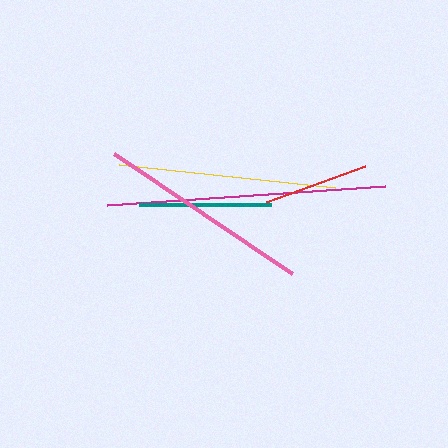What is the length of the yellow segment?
The yellow segment is approximately 217 pixels long.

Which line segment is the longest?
The magenta line is the longest at approximately 278 pixels.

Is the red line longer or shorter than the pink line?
The pink line is longer than the red line.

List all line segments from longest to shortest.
From longest to shortest: magenta, yellow, pink, teal, red.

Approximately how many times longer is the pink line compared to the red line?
The pink line is approximately 2.0 times the length of the red line.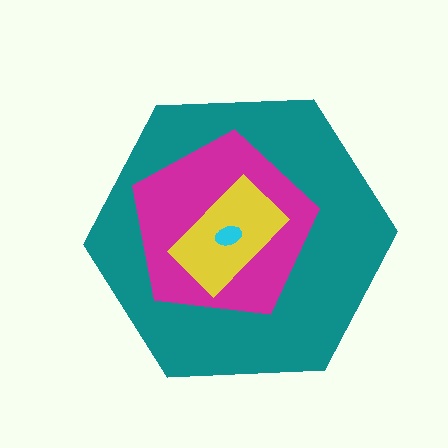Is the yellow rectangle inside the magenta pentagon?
Yes.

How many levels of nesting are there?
4.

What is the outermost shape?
The teal hexagon.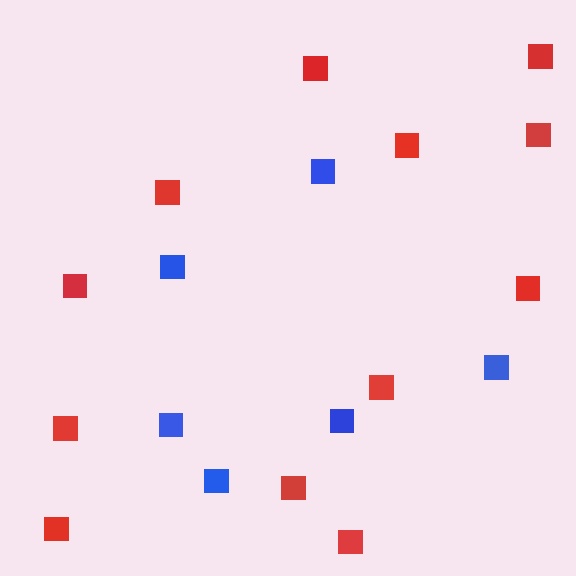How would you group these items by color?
There are 2 groups: one group of red squares (12) and one group of blue squares (6).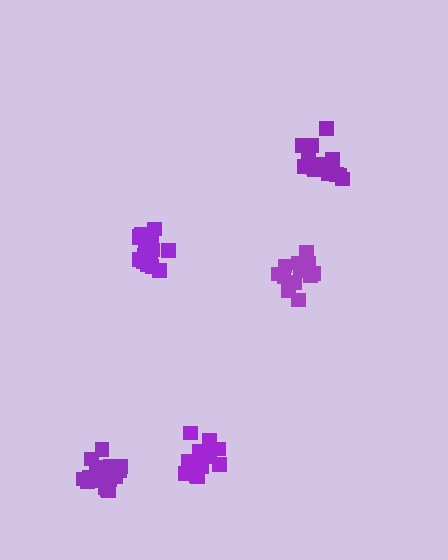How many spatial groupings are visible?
There are 5 spatial groupings.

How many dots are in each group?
Group 1: 15 dots, Group 2: 16 dots, Group 3: 16 dots, Group 4: 16 dots, Group 5: 17 dots (80 total).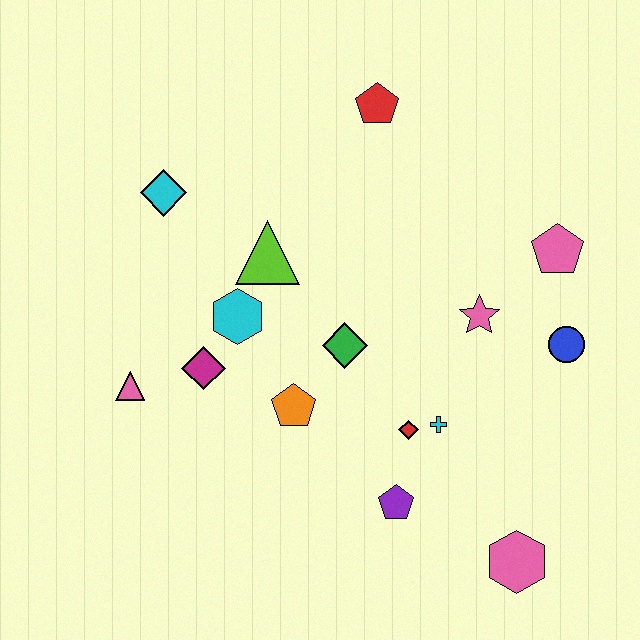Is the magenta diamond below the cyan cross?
No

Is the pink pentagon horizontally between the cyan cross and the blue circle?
Yes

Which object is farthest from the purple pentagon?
The red pentagon is farthest from the purple pentagon.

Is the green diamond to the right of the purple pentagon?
No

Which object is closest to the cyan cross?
The red diamond is closest to the cyan cross.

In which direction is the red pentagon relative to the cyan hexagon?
The red pentagon is above the cyan hexagon.